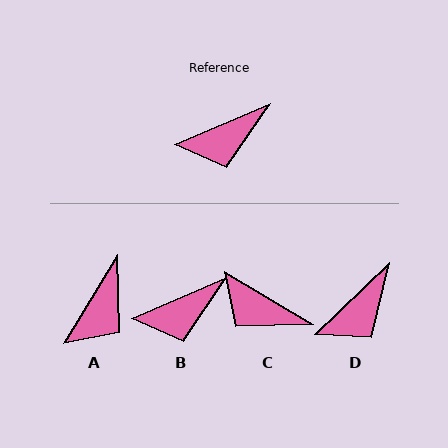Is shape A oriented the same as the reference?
No, it is off by about 36 degrees.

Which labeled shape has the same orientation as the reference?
B.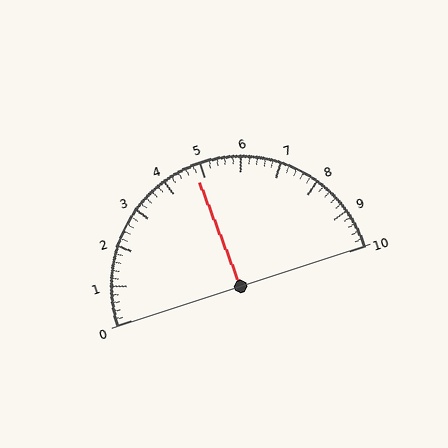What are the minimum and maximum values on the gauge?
The gauge ranges from 0 to 10.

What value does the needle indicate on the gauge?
The needle indicates approximately 4.8.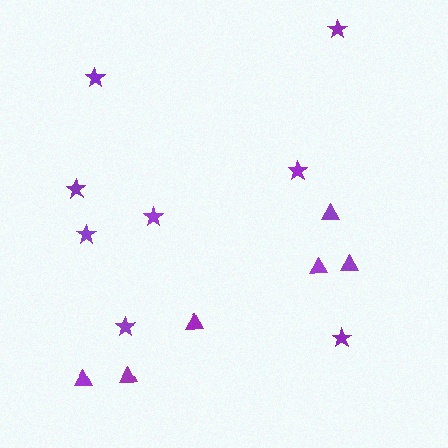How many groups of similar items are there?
There are 2 groups: one group of triangles (6) and one group of stars (8).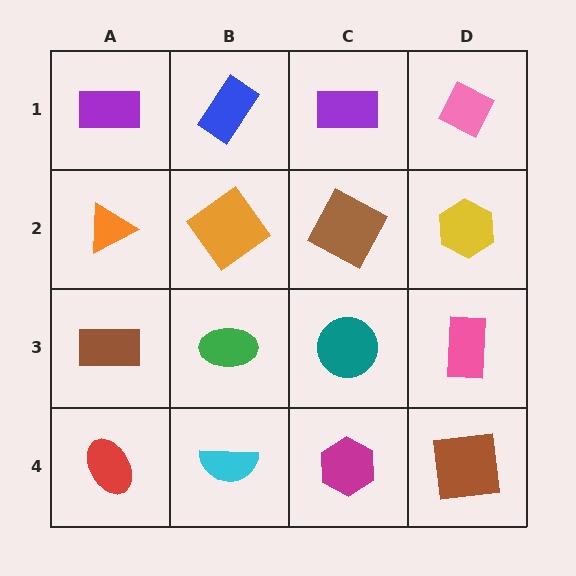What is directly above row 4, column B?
A green ellipse.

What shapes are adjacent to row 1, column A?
An orange triangle (row 2, column A), a blue rectangle (row 1, column B).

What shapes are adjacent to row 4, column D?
A pink rectangle (row 3, column D), a magenta hexagon (row 4, column C).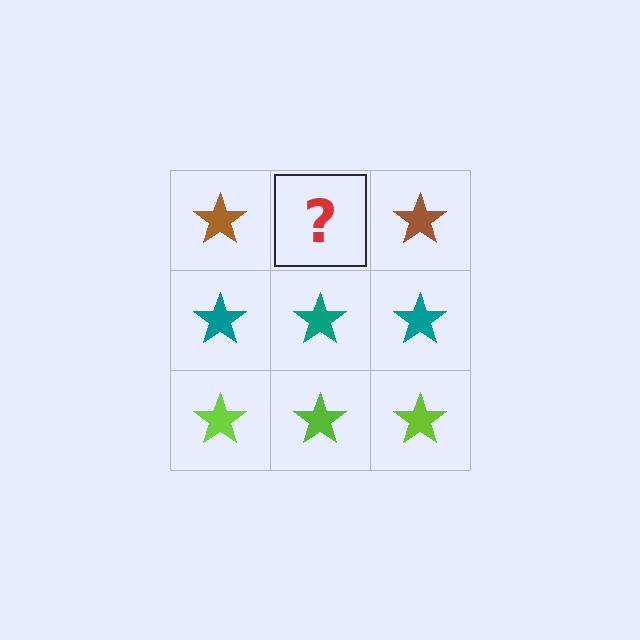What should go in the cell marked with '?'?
The missing cell should contain a brown star.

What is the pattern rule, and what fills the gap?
The rule is that each row has a consistent color. The gap should be filled with a brown star.